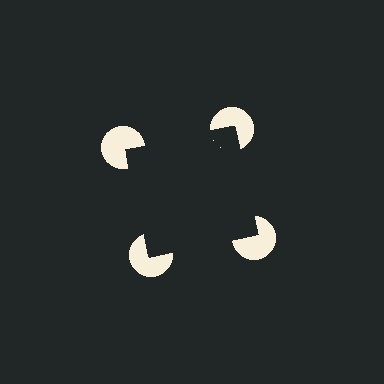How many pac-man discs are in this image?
There are 4 — one at each vertex of the illusory square.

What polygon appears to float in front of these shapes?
An illusory square — its edges are inferred from the aligned wedge cuts in the pac-man discs, not physically drawn.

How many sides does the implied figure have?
4 sides.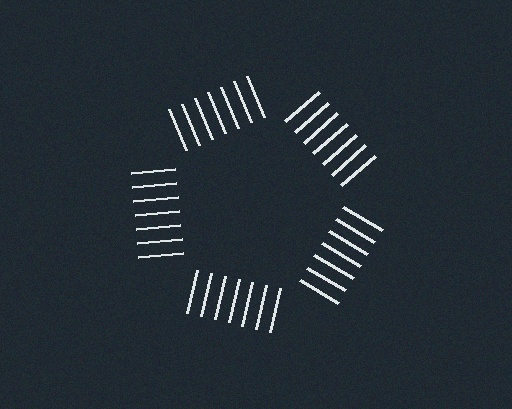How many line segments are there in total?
35 — 7 along each of the 5 edges.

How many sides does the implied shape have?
5 sides — the line-ends trace a pentagon.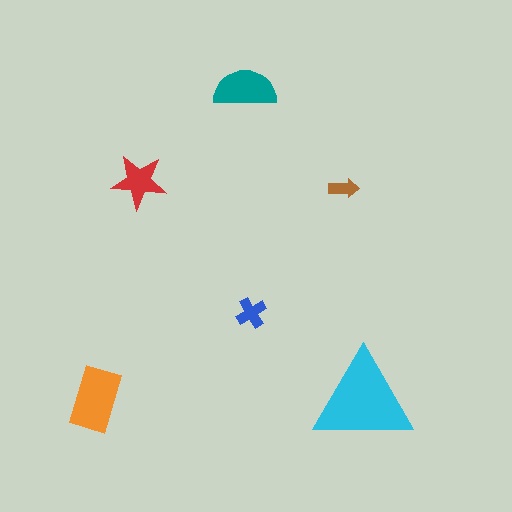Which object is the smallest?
The brown arrow.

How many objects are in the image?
There are 6 objects in the image.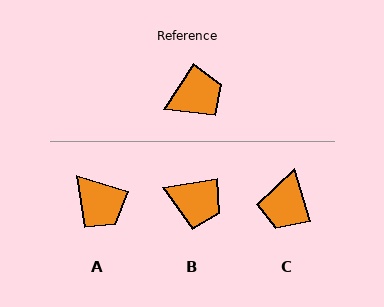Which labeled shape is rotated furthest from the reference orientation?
C, about 130 degrees away.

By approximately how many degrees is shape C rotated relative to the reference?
Approximately 130 degrees clockwise.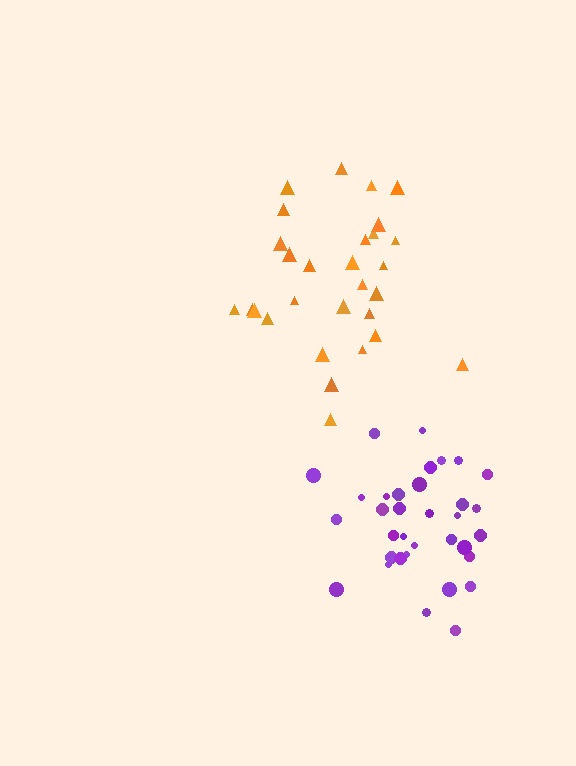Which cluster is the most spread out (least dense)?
Orange.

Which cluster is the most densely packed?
Purple.